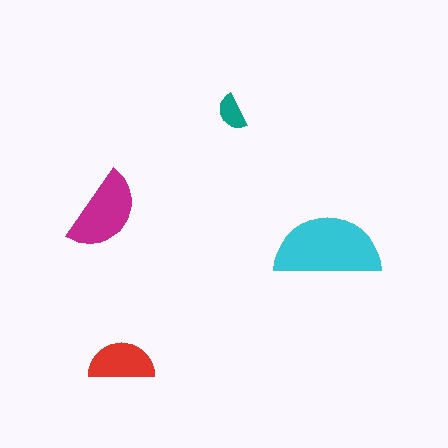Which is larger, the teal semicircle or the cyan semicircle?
The cyan one.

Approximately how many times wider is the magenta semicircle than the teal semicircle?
About 2 times wider.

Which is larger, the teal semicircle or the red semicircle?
The red one.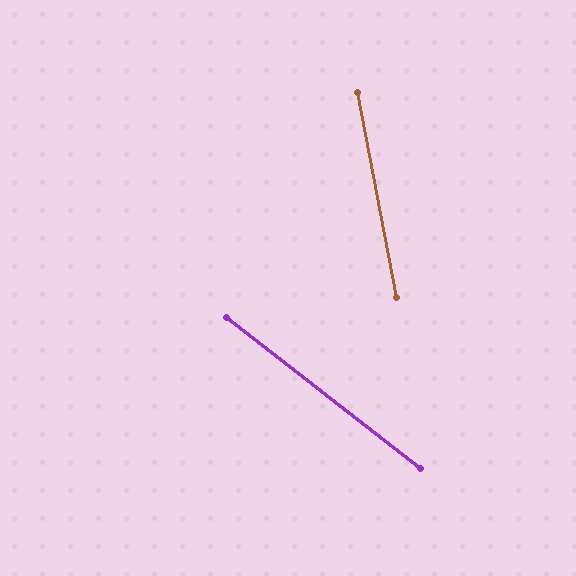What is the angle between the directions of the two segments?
Approximately 41 degrees.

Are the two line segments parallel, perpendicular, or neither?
Neither parallel nor perpendicular — they differ by about 41°.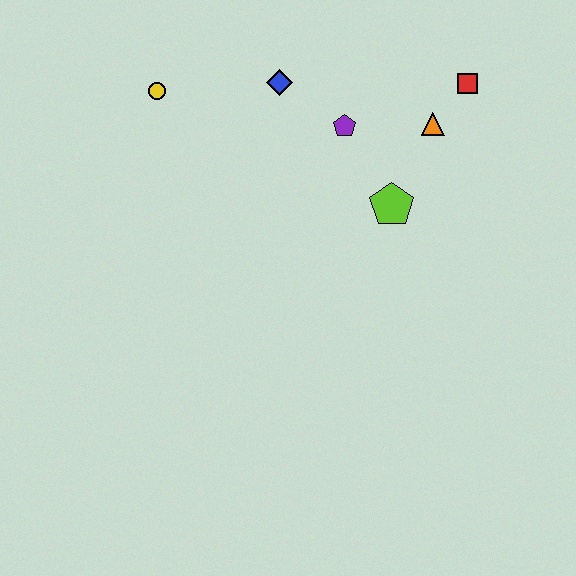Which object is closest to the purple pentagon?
The blue diamond is closest to the purple pentagon.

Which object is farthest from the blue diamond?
The red square is farthest from the blue diamond.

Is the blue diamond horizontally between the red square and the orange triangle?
No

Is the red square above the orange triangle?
Yes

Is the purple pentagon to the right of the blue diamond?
Yes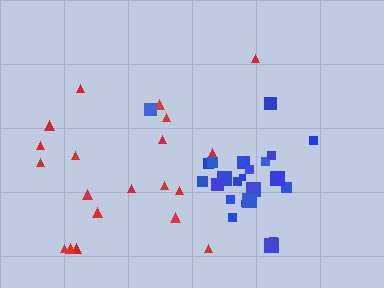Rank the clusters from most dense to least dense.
blue, red.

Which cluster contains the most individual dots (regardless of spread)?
Blue (24).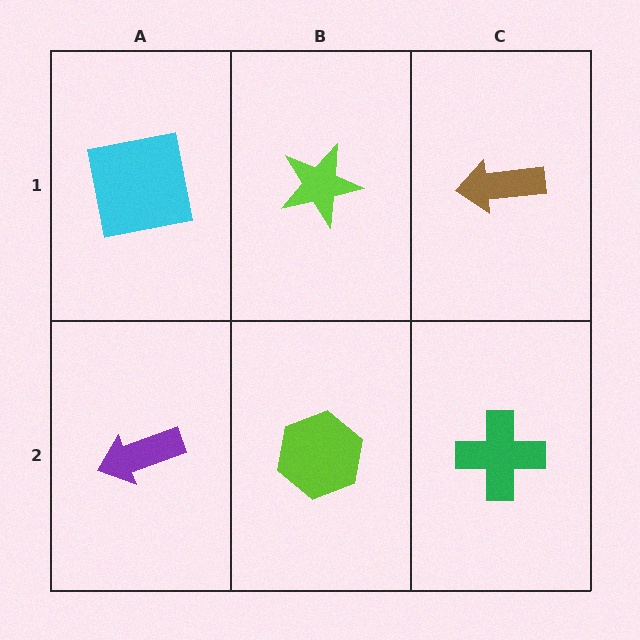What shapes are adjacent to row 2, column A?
A cyan square (row 1, column A), a lime hexagon (row 2, column B).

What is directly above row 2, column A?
A cyan square.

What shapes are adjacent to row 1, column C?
A green cross (row 2, column C), a lime star (row 1, column B).